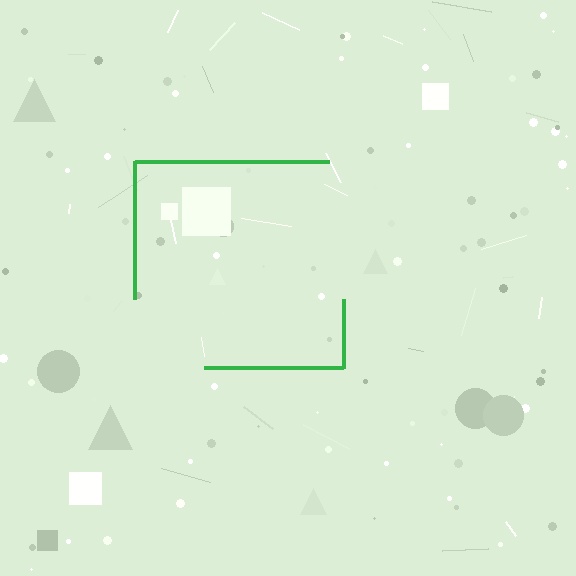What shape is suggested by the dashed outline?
The dashed outline suggests a square.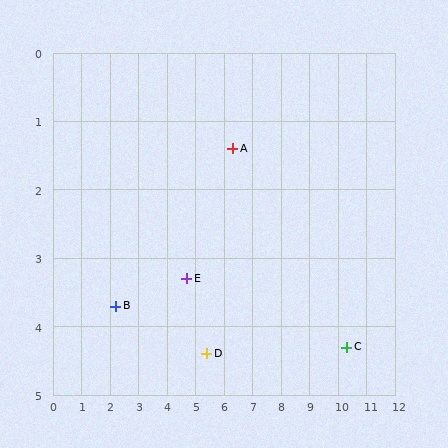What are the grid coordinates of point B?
Point B is at approximately (2.2, 3.7).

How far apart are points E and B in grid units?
Points E and B are about 2.5 grid units apart.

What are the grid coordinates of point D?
Point D is at approximately (5.4, 4.4).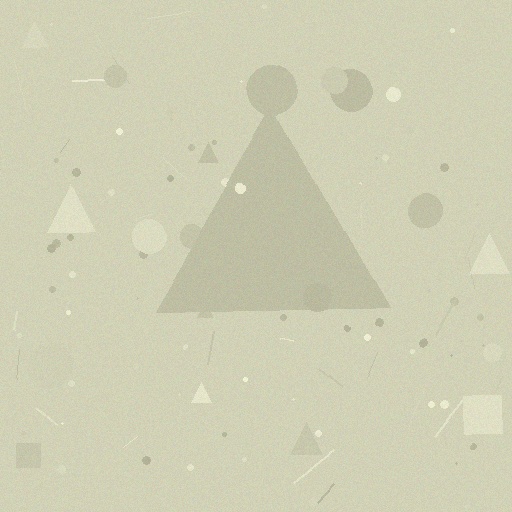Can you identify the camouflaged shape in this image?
The camouflaged shape is a triangle.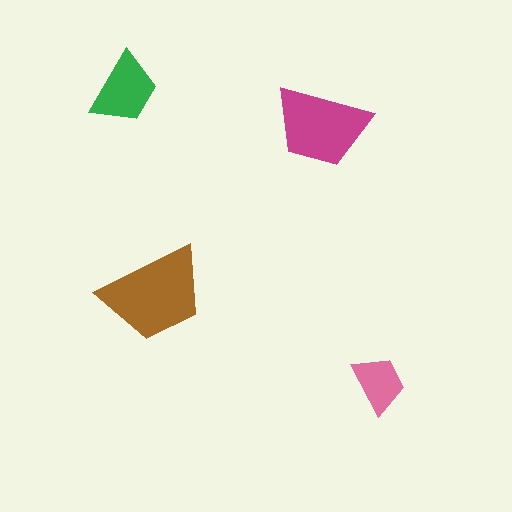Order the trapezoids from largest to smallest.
the brown one, the magenta one, the green one, the pink one.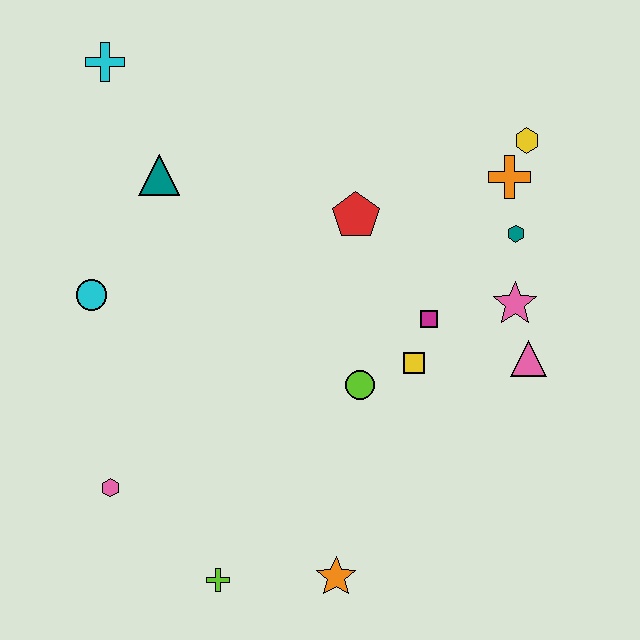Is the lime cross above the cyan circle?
No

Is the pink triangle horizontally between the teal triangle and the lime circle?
No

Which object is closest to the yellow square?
The magenta square is closest to the yellow square.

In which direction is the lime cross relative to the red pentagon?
The lime cross is below the red pentagon.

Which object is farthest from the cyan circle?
The yellow hexagon is farthest from the cyan circle.